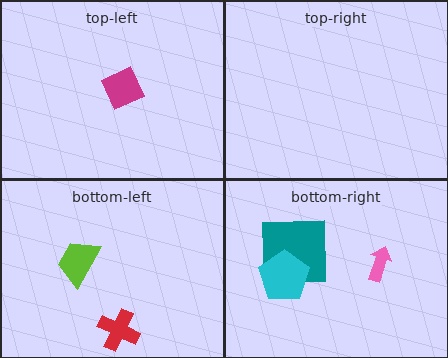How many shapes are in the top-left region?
1.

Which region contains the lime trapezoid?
The bottom-left region.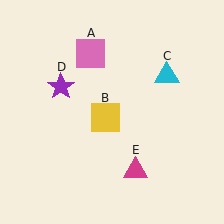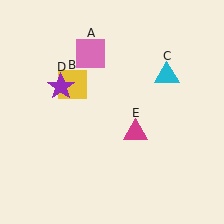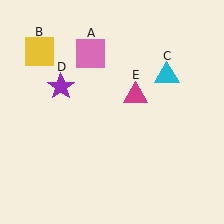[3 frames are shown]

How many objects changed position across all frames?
2 objects changed position: yellow square (object B), magenta triangle (object E).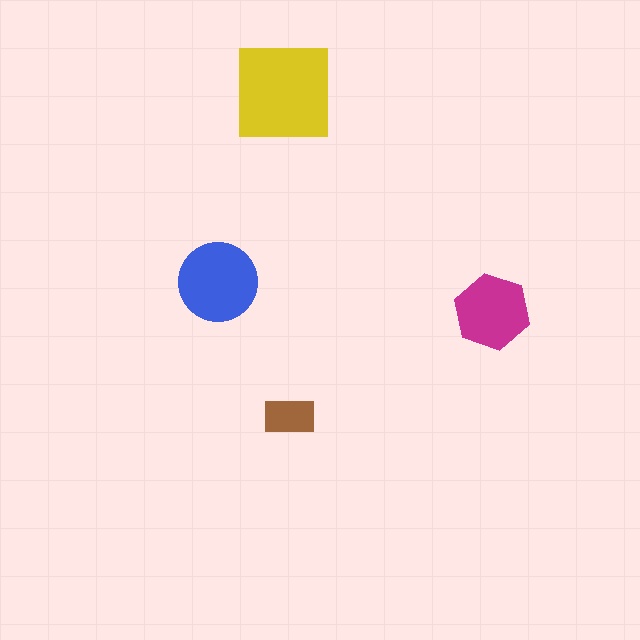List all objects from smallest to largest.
The brown rectangle, the magenta hexagon, the blue circle, the yellow square.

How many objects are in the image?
There are 4 objects in the image.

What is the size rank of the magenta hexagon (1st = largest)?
3rd.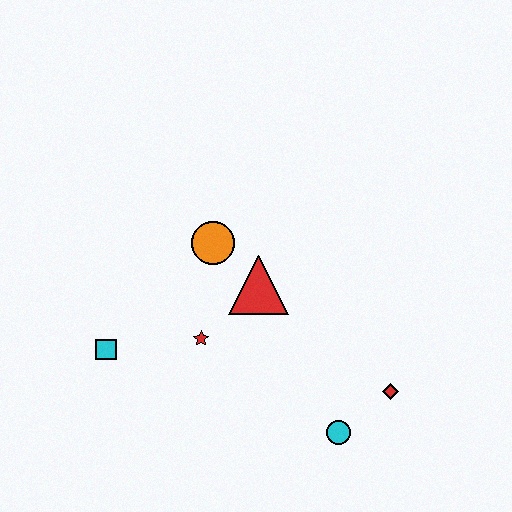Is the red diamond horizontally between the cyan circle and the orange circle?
No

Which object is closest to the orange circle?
The red triangle is closest to the orange circle.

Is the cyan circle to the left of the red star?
No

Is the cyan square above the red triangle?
No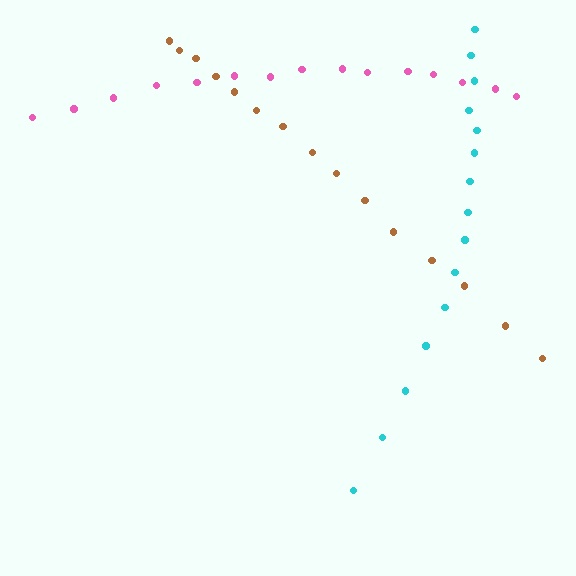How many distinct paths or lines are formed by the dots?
There are 3 distinct paths.